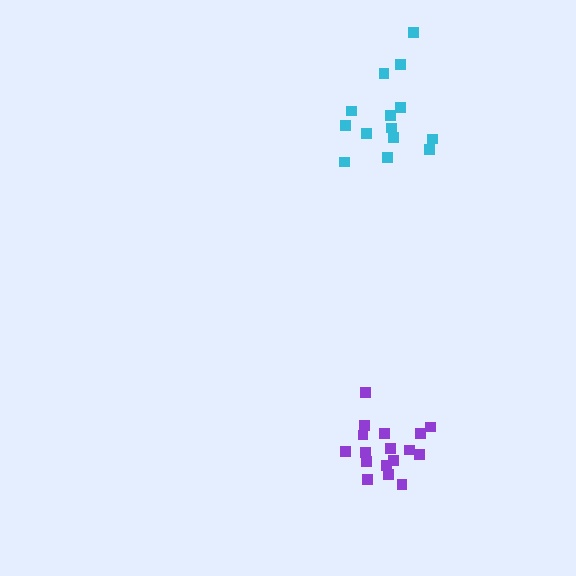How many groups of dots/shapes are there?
There are 2 groups.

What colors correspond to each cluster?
The clusters are colored: purple, cyan.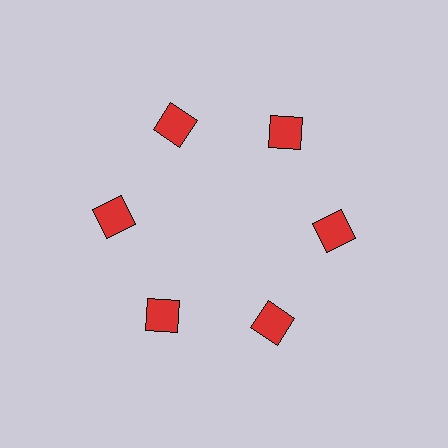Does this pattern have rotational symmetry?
Yes, this pattern has 6-fold rotational symmetry. It looks the same after rotating 60 degrees around the center.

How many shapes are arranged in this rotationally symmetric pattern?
There are 6 shapes, arranged in 6 groups of 1.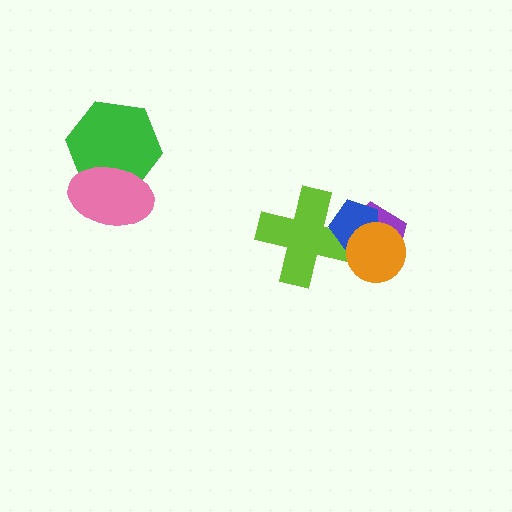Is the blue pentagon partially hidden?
Yes, it is partially covered by another shape.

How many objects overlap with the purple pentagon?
3 objects overlap with the purple pentagon.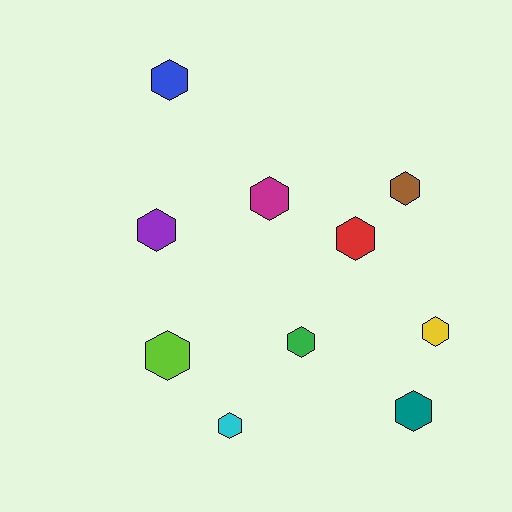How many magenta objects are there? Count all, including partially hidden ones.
There is 1 magenta object.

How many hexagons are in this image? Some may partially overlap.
There are 10 hexagons.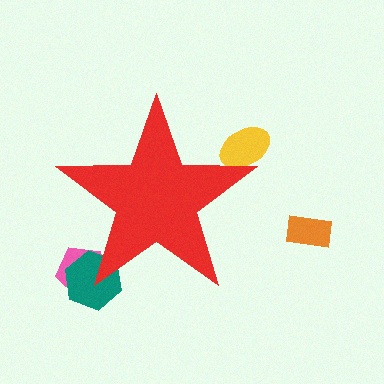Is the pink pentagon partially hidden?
Yes, the pink pentagon is partially hidden behind the red star.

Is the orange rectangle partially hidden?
No, the orange rectangle is fully visible.